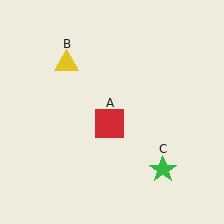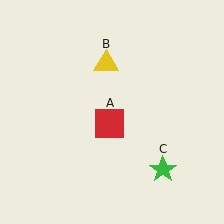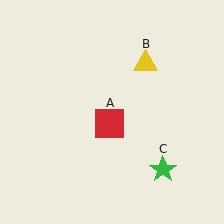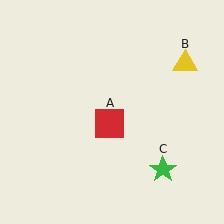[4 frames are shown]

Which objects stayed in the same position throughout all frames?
Red square (object A) and green star (object C) remained stationary.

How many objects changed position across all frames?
1 object changed position: yellow triangle (object B).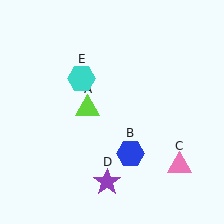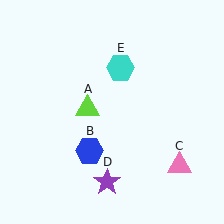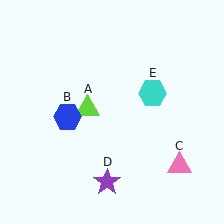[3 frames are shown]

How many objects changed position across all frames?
2 objects changed position: blue hexagon (object B), cyan hexagon (object E).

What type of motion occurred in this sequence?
The blue hexagon (object B), cyan hexagon (object E) rotated clockwise around the center of the scene.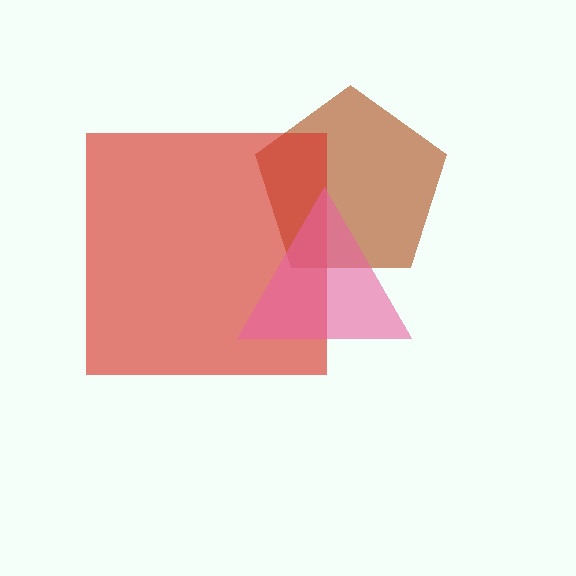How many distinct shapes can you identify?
There are 3 distinct shapes: a brown pentagon, a red square, a pink triangle.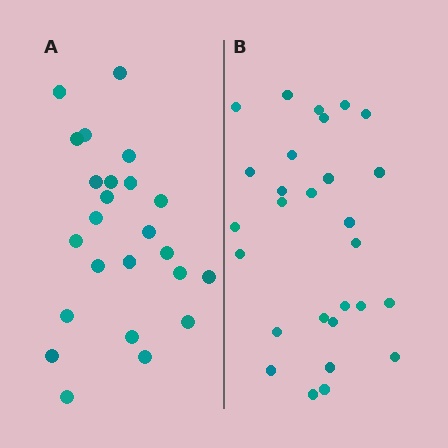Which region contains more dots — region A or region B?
Region B (the right region) has more dots.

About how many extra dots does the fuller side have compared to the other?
Region B has about 4 more dots than region A.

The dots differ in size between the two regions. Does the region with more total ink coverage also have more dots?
No. Region A has more total ink coverage because its dots are larger, but region B actually contains more individual dots. Total area can be misleading — the number of items is what matters here.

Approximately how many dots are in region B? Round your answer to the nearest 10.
About 30 dots. (The exact count is 28, which rounds to 30.)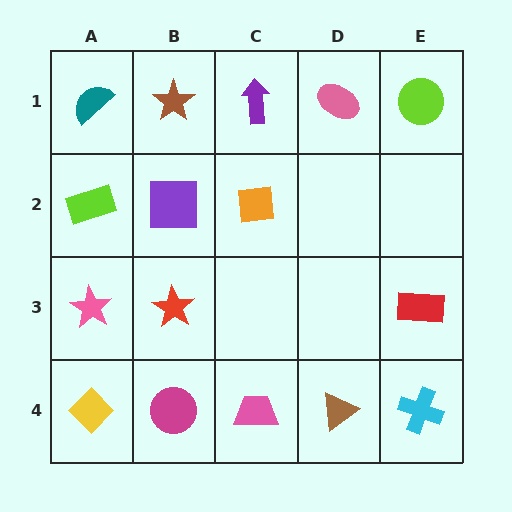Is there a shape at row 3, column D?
No, that cell is empty.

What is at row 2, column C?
An orange square.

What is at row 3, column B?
A red star.